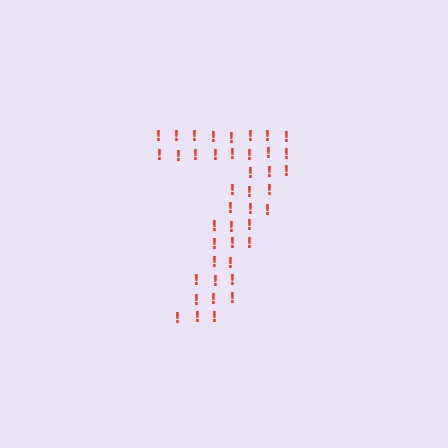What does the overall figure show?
The overall figure shows the digit 7.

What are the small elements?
The small elements are exclamation marks.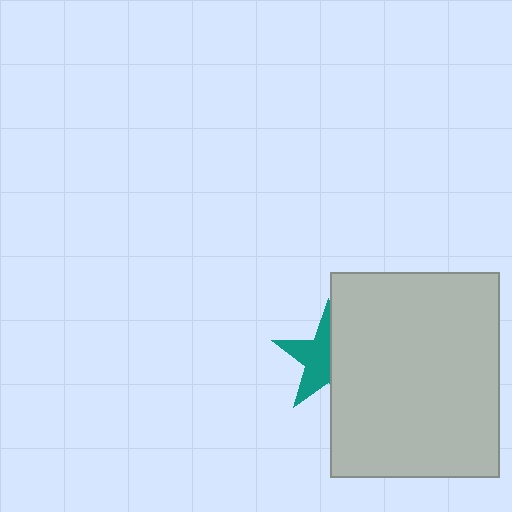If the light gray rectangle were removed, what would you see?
You would see the complete teal star.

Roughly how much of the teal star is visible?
About half of it is visible (roughly 52%).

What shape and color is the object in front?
The object in front is a light gray rectangle.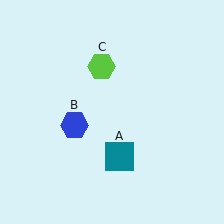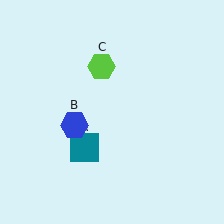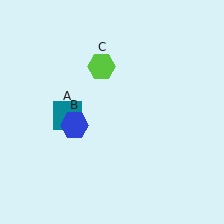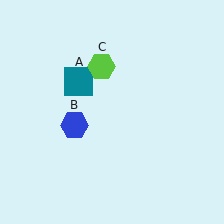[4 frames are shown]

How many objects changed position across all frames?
1 object changed position: teal square (object A).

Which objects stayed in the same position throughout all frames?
Blue hexagon (object B) and lime hexagon (object C) remained stationary.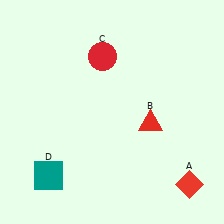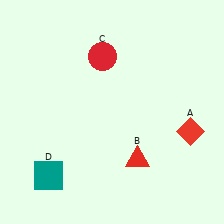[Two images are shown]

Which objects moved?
The objects that moved are: the red diamond (A), the red triangle (B).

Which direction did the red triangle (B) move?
The red triangle (B) moved down.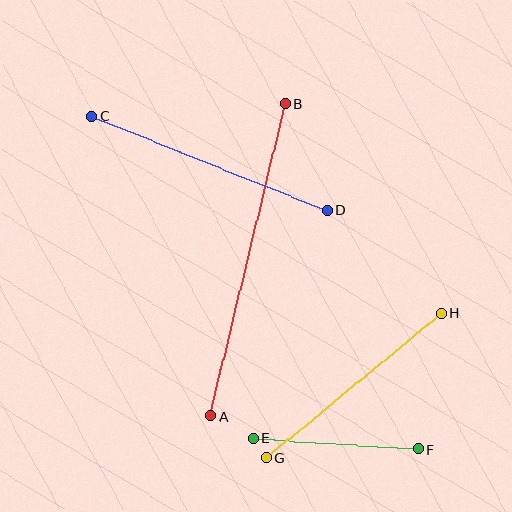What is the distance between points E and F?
The distance is approximately 165 pixels.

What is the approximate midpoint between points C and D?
The midpoint is at approximately (209, 163) pixels.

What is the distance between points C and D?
The distance is approximately 253 pixels.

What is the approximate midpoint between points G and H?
The midpoint is at approximately (354, 385) pixels.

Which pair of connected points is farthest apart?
Points A and B are farthest apart.